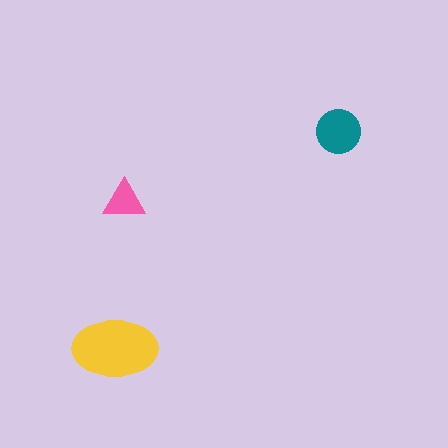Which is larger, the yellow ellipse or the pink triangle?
The yellow ellipse.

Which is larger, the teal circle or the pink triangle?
The teal circle.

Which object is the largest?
The yellow ellipse.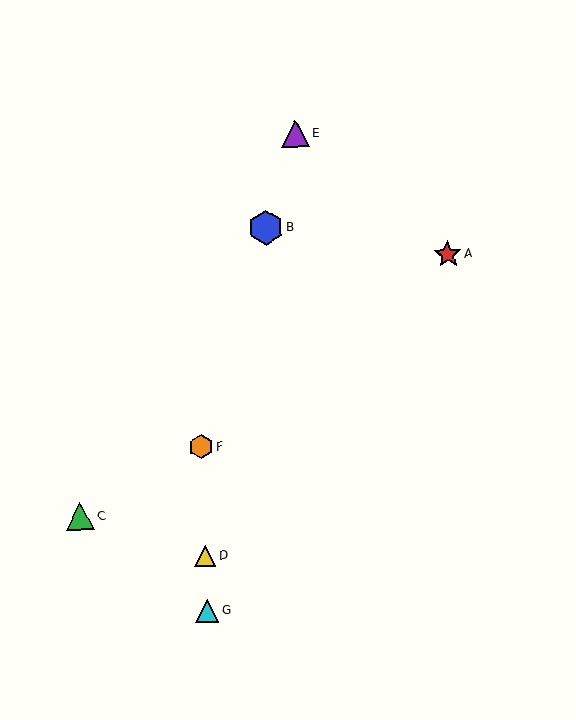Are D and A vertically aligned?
No, D is at x≈205 and A is at x≈448.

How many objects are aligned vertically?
3 objects (D, F, G) are aligned vertically.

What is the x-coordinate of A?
Object A is at x≈448.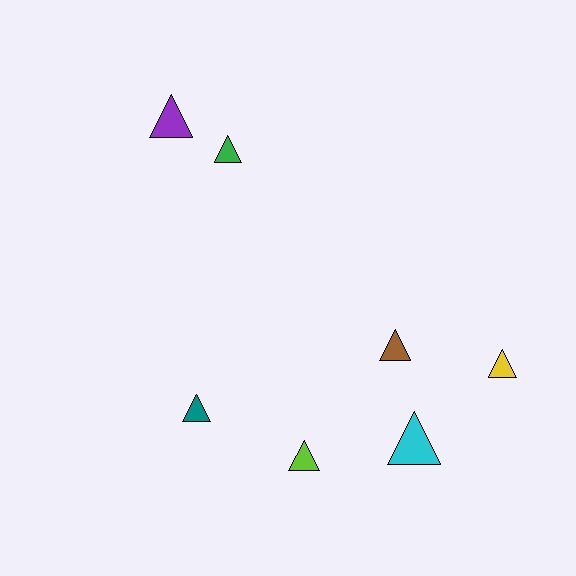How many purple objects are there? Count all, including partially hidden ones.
There is 1 purple object.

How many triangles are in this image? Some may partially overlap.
There are 7 triangles.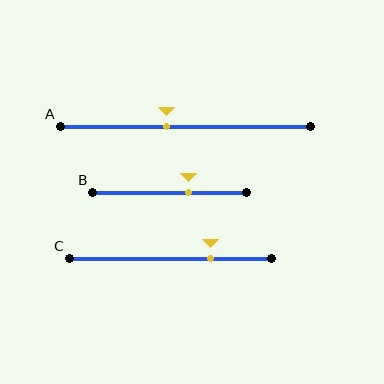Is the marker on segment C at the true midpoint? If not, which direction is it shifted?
No, the marker on segment C is shifted to the right by about 20% of the segment length.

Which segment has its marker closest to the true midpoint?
Segment A has its marker closest to the true midpoint.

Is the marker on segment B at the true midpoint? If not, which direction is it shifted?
No, the marker on segment B is shifted to the right by about 12% of the segment length.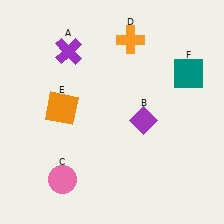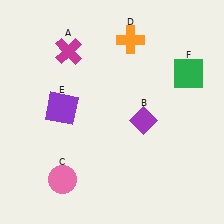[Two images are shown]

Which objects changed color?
A changed from purple to magenta. E changed from orange to purple. F changed from teal to green.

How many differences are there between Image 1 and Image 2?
There are 3 differences between the two images.